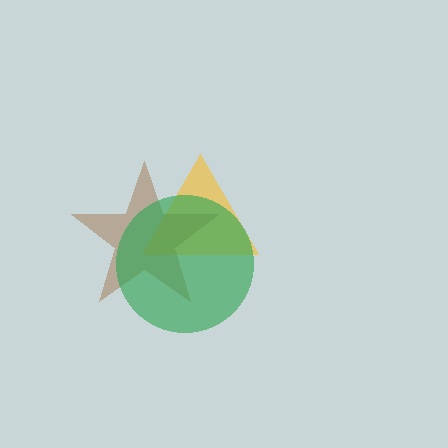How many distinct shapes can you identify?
There are 3 distinct shapes: a yellow triangle, a brown star, a green circle.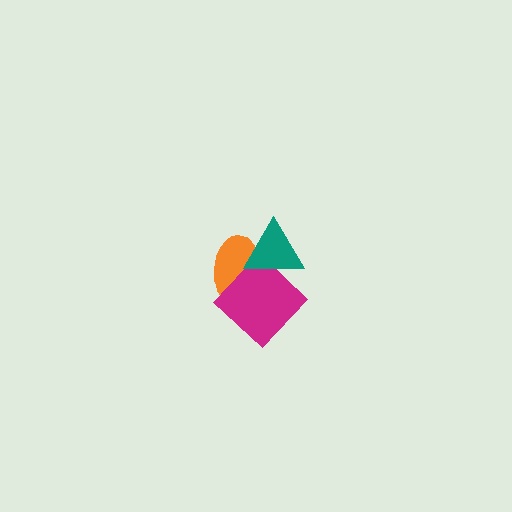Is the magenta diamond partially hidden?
Yes, it is partially covered by another shape.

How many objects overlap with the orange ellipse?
2 objects overlap with the orange ellipse.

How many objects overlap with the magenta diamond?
2 objects overlap with the magenta diamond.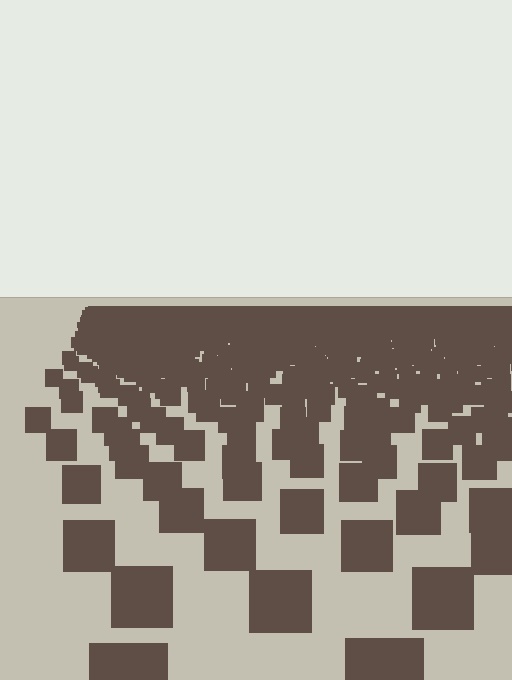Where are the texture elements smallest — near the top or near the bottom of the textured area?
Near the top.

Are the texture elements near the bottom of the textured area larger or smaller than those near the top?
Larger. Near the bottom, elements are closer to the viewer and appear at a bigger on-screen size.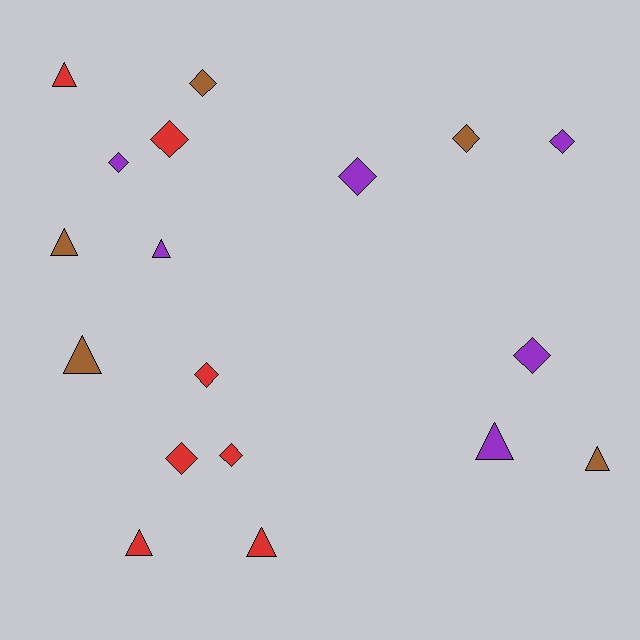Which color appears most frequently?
Red, with 7 objects.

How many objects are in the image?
There are 18 objects.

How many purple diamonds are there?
There are 4 purple diamonds.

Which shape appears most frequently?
Diamond, with 10 objects.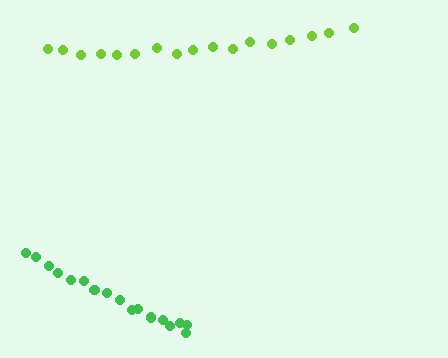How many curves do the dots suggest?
There are 2 distinct paths.